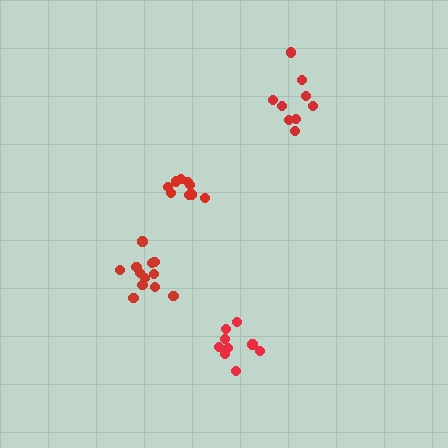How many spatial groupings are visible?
There are 4 spatial groupings.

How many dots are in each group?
Group 1: 9 dots, Group 2: 9 dots, Group 3: 12 dots, Group 4: 10 dots (40 total).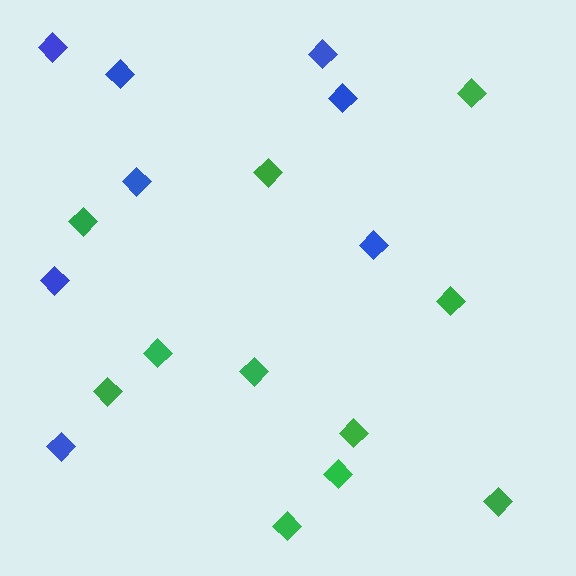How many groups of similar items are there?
There are 2 groups: one group of green diamonds (11) and one group of blue diamonds (8).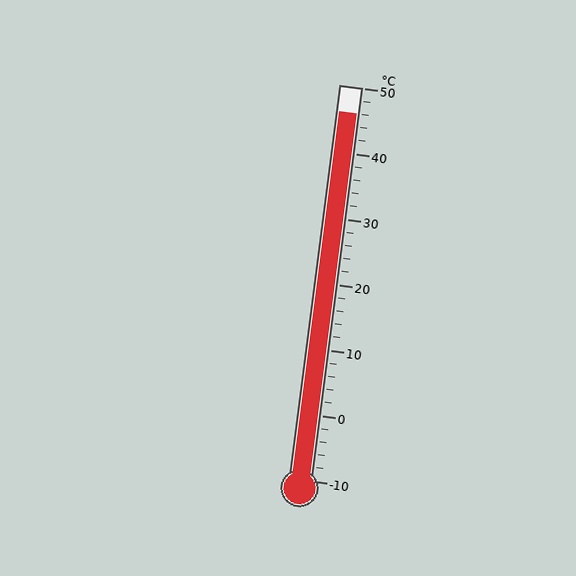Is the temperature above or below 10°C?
The temperature is above 10°C.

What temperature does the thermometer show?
The thermometer shows approximately 46°C.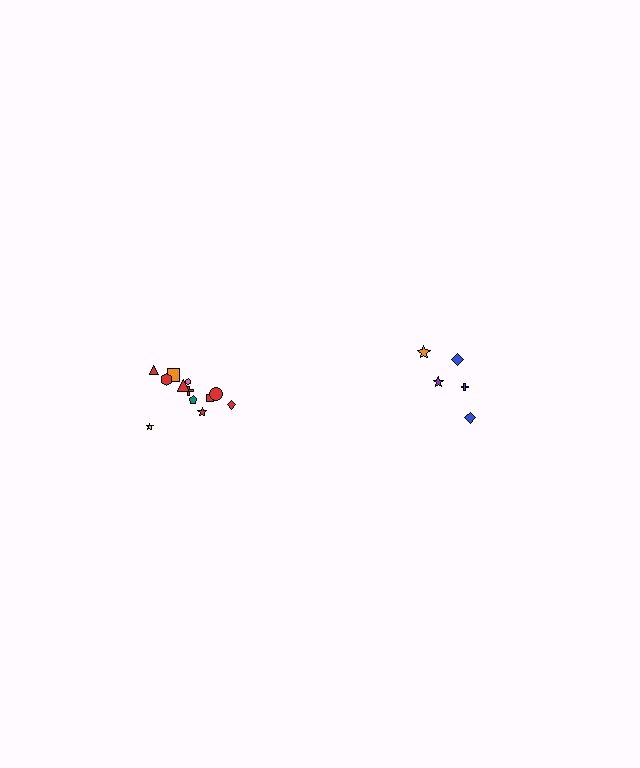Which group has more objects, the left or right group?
The left group.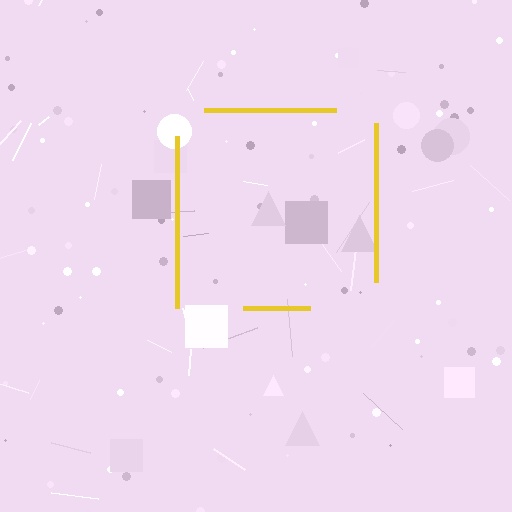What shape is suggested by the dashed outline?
The dashed outline suggests a square.